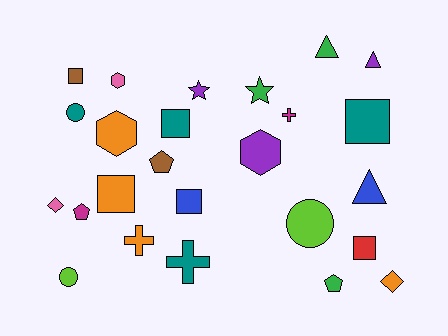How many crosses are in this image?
There are 3 crosses.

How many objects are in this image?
There are 25 objects.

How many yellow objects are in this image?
There are no yellow objects.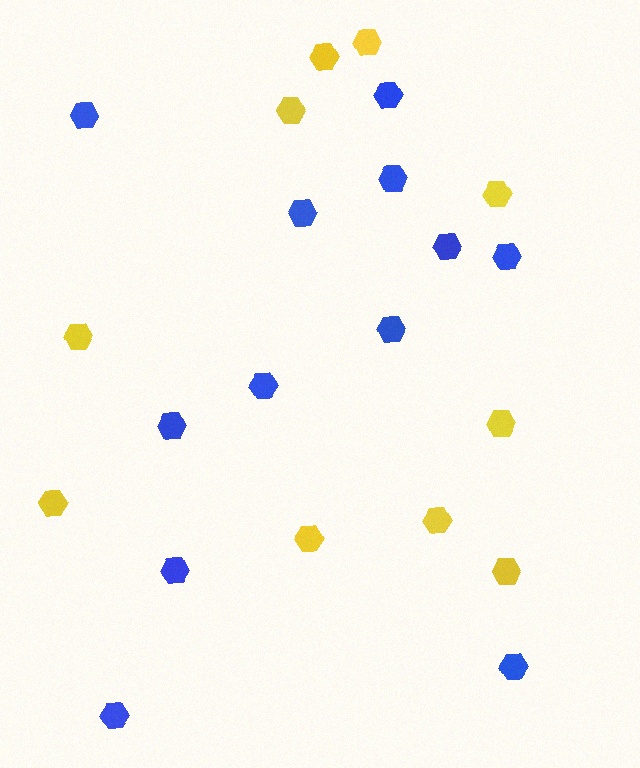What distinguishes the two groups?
There are 2 groups: one group of yellow hexagons (10) and one group of blue hexagons (12).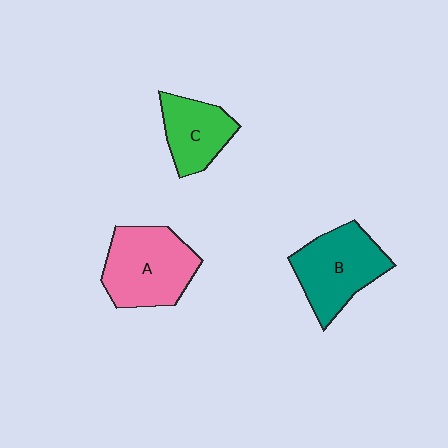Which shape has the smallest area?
Shape C (green).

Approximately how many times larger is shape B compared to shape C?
Approximately 1.4 times.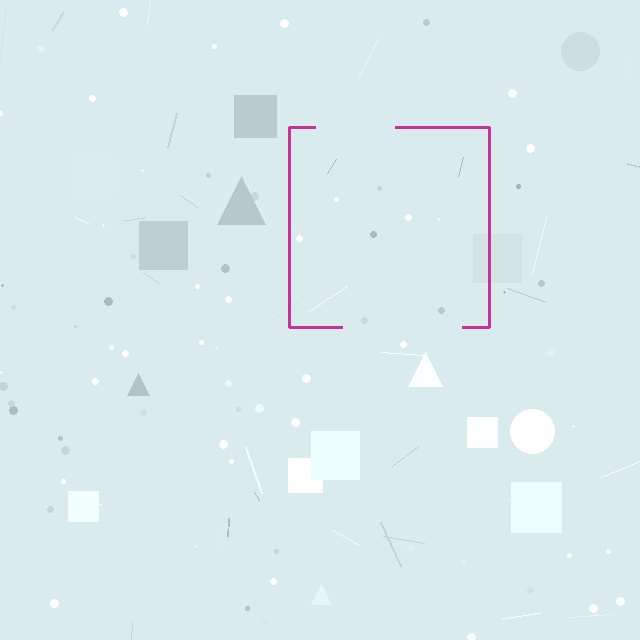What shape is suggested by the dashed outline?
The dashed outline suggests a square.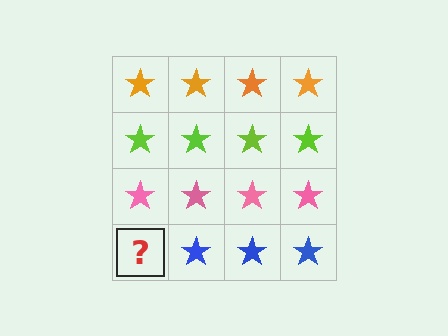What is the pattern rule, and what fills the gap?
The rule is that each row has a consistent color. The gap should be filled with a blue star.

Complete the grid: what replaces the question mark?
The question mark should be replaced with a blue star.